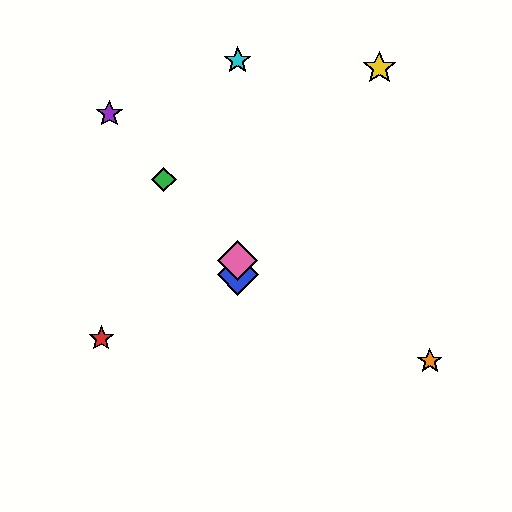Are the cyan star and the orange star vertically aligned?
No, the cyan star is at x≈238 and the orange star is at x≈430.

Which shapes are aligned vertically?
The blue diamond, the cyan star, the pink diamond are aligned vertically.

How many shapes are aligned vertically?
3 shapes (the blue diamond, the cyan star, the pink diamond) are aligned vertically.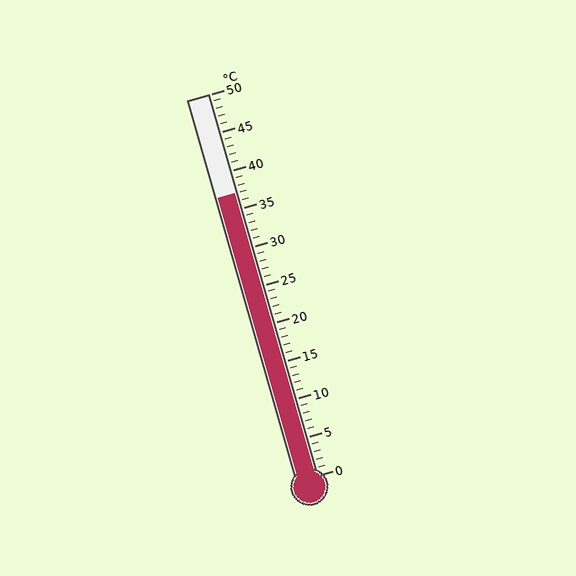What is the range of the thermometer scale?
The thermometer scale ranges from 0°C to 50°C.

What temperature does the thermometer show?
The thermometer shows approximately 37°C.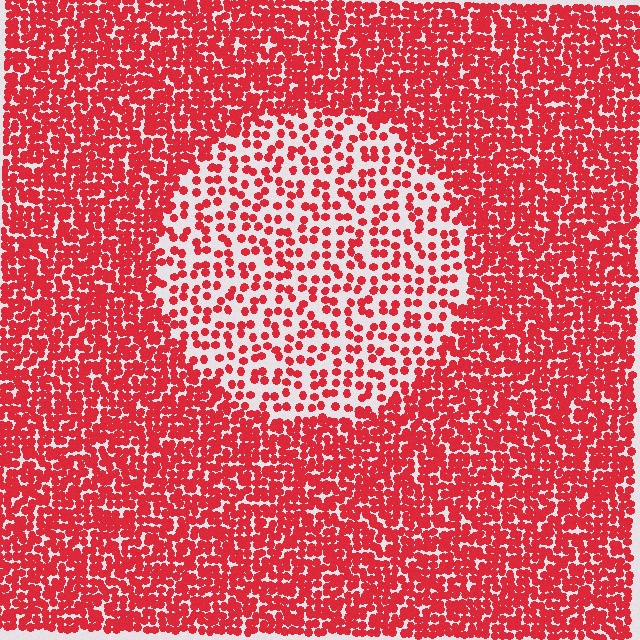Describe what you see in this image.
The image contains small red elements arranged at two different densities. A circle-shaped region is visible where the elements are less densely packed than the surrounding area.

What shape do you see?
I see a circle.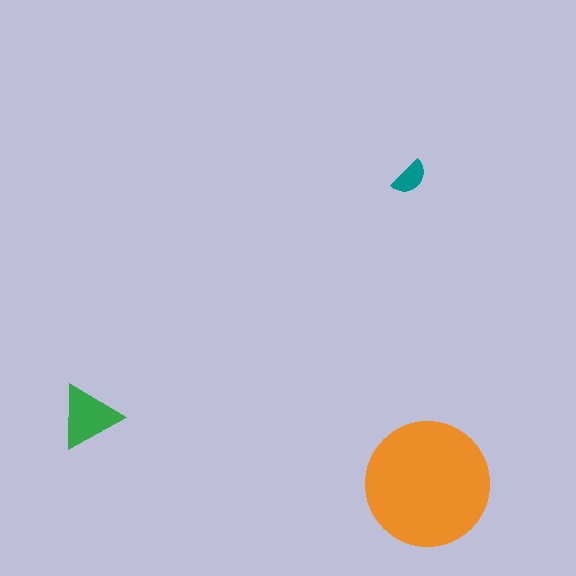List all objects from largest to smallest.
The orange circle, the green triangle, the teal semicircle.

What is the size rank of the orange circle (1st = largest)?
1st.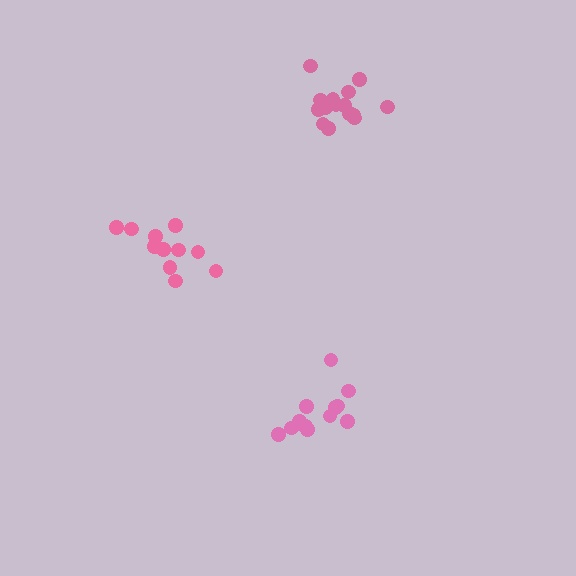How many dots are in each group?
Group 1: 13 dots, Group 2: 11 dots, Group 3: 15 dots (39 total).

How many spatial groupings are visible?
There are 3 spatial groupings.